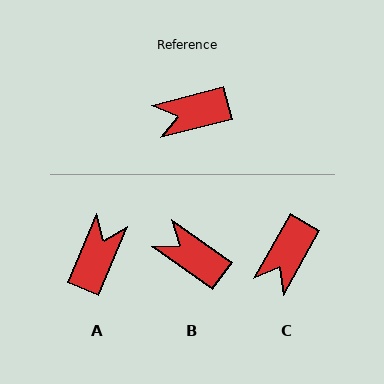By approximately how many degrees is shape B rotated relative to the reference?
Approximately 50 degrees clockwise.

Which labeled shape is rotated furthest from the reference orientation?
A, about 127 degrees away.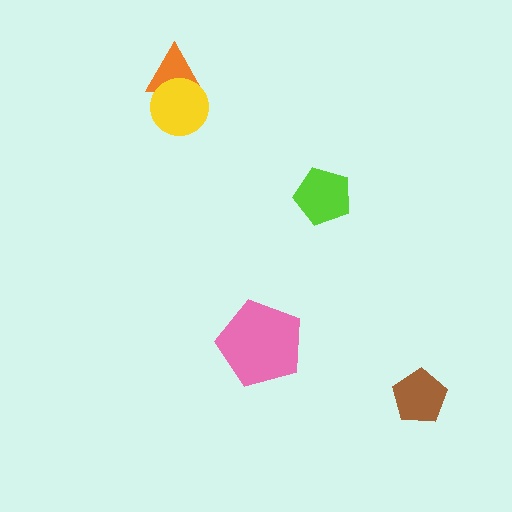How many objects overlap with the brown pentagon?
0 objects overlap with the brown pentagon.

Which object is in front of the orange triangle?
The yellow circle is in front of the orange triangle.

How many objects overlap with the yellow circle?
1 object overlaps with the yellow circle.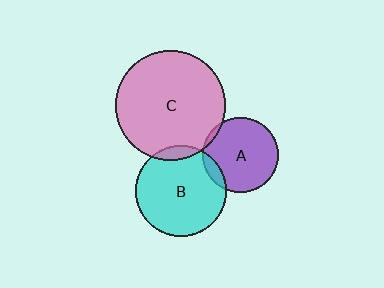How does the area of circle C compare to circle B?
Approximately 1.5 times.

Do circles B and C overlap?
Yes.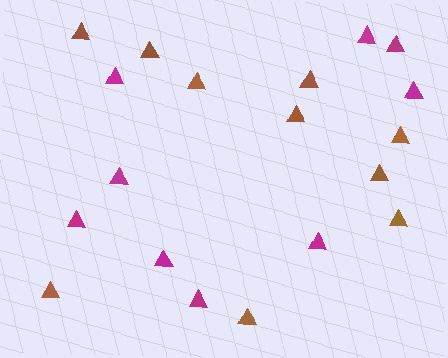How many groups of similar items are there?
There are 2 groups: one group of brown triangles (10) and one group of magenta triangles (9).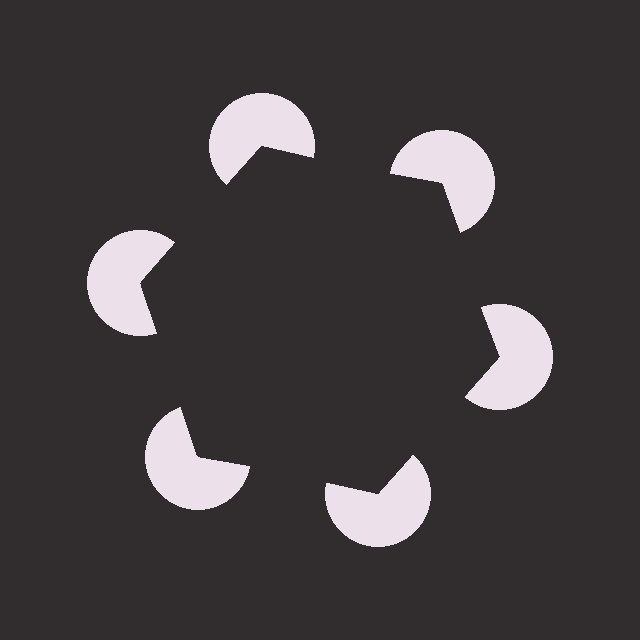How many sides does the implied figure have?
6 sides.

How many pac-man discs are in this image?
There are 6 — one at each vertex of the illusory hexagon.